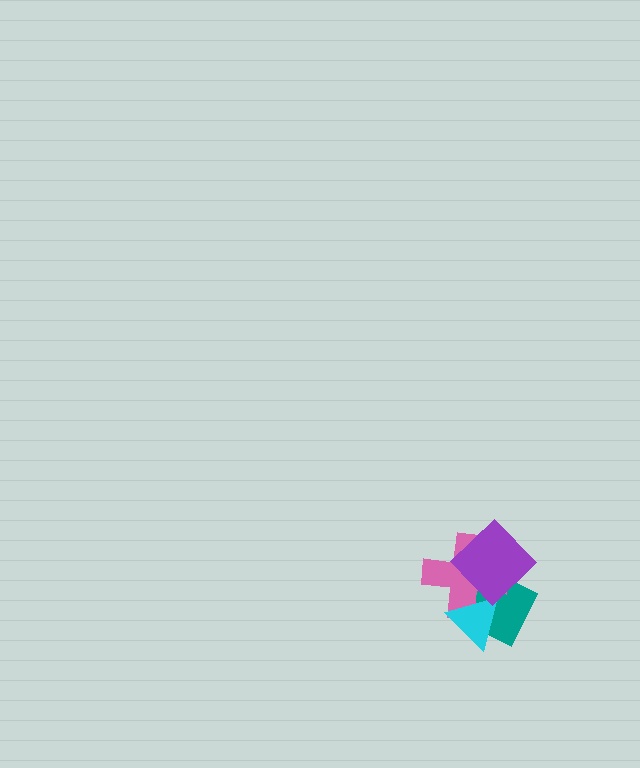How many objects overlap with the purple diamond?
3 objects overlap with the purple diamond.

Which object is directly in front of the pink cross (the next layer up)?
The cyan triangle is directly in front of the pink cross.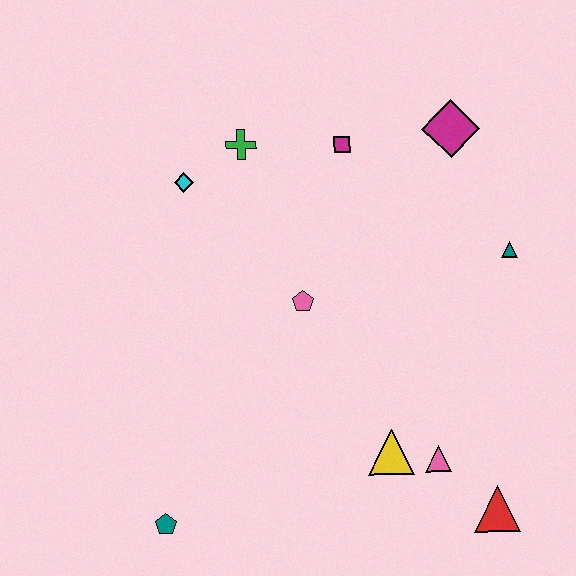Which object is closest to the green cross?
The cyan diamond is closest to the green cross.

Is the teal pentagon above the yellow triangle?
No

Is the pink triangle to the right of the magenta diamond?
No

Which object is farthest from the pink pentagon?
The red triangle is farthest from the pink pentagon.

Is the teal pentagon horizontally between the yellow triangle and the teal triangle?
No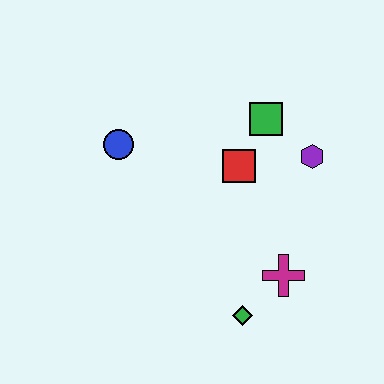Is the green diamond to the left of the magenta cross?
Yes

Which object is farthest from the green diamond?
The blue circle is farthest from the green diamond.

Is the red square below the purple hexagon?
Yes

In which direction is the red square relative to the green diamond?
The red square is above the green diamond.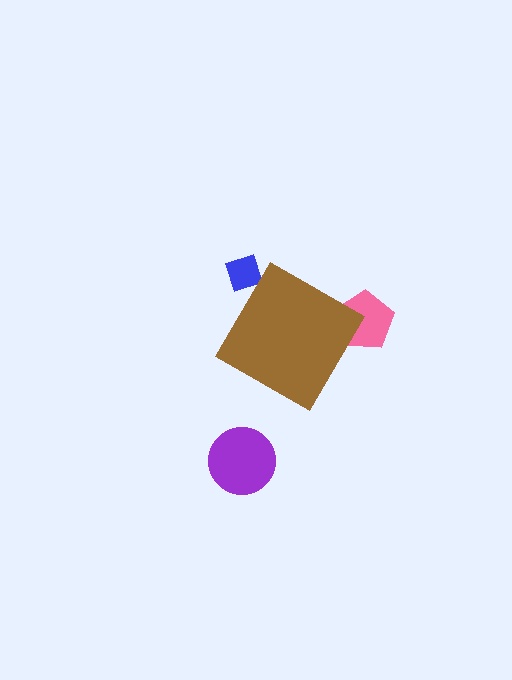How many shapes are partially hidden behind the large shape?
2 shapes are partially hidden.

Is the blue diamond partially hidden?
Yes, the blue diamond is partially hidden behind the brown diamond.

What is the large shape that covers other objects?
A brown diamond.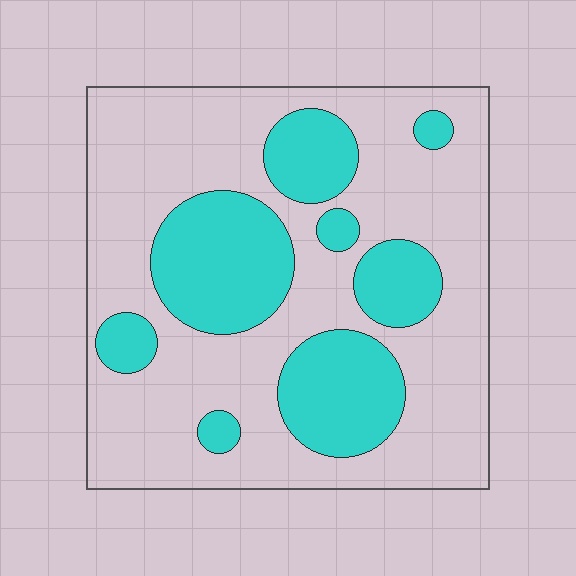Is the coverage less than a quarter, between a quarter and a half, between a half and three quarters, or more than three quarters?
Between a quarter and a half.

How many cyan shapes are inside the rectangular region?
8.